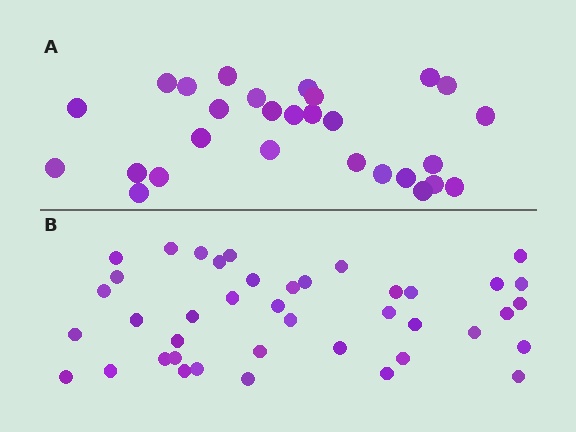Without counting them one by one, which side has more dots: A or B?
Region B (the bottom region) has more dots.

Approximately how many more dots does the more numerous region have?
Region B has approximately 15 more dots than region A.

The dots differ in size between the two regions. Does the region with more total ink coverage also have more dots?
No. Region A has more total ink coverage because its dots are larger, but region B actually contains more individual dots. Total area can be misleading — the number of items is what matters here.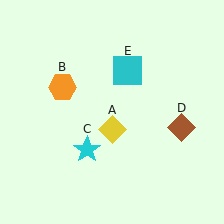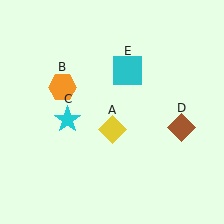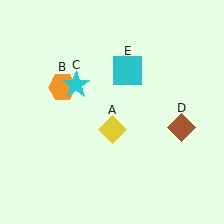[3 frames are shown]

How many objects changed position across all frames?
1 object changed position: cyan star (object C).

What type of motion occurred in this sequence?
The cyan star (object C) rotated clockwise around the center of the scene.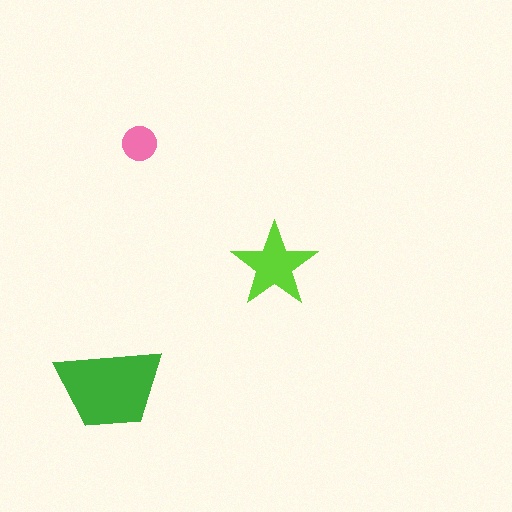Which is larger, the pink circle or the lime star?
The lime star.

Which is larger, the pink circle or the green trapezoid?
The green trapezoid.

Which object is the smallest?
The pink circle.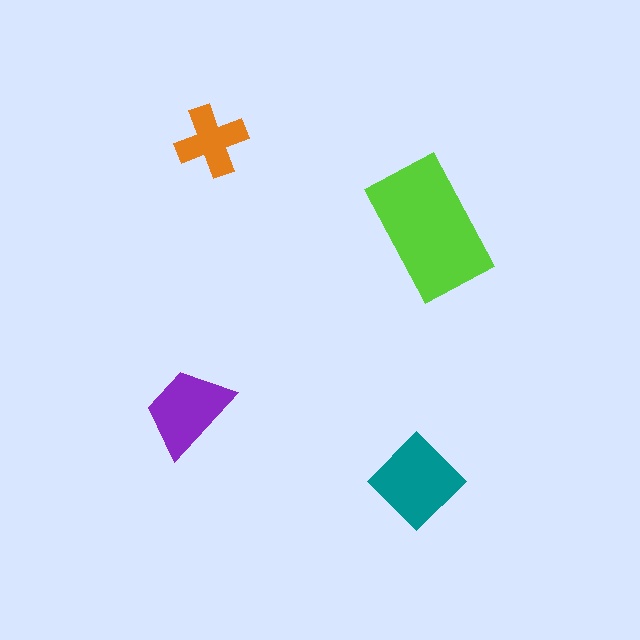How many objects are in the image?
There are 4 objects in the image.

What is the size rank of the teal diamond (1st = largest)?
2nd.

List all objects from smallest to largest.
The orange cross, the purple trapezoid, the teal diamond, the lime rectangle.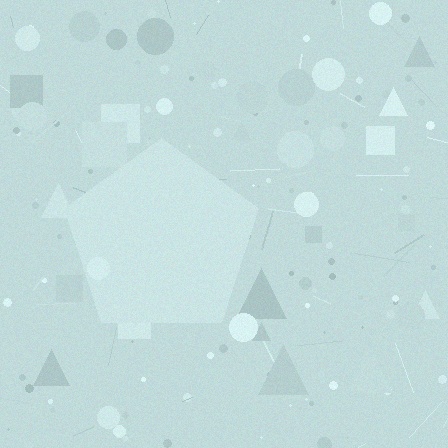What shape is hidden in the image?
A pentagon is hidden in the image.